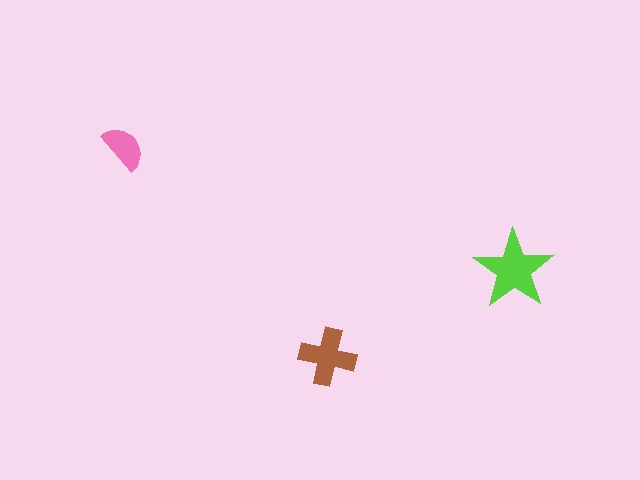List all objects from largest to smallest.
The lime star, the brown cross, the pink semicircle.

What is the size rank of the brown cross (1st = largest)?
2nd.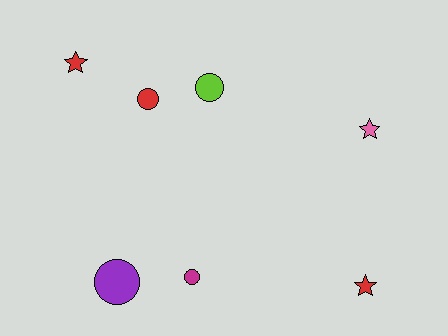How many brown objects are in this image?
There are no brown objects.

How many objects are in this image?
There are 7 objects.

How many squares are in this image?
There are no squares.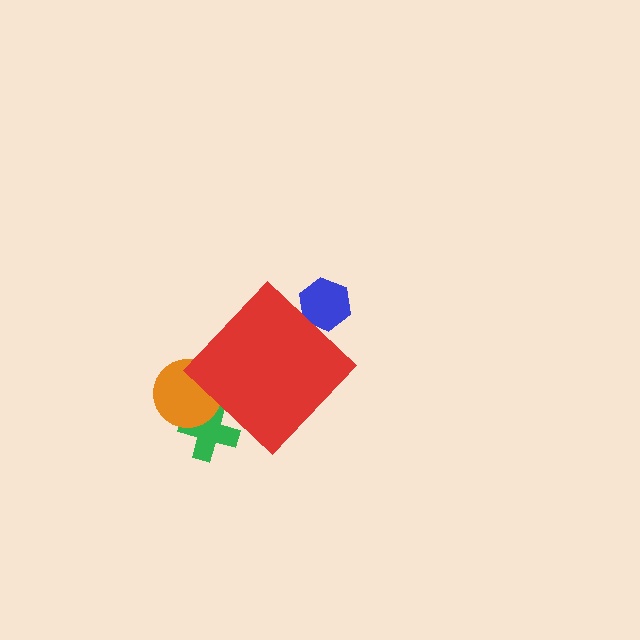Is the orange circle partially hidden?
Yes, the orange circle is partially hidden behind the red diamond.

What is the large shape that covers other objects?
A red diamond.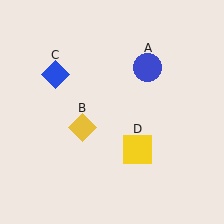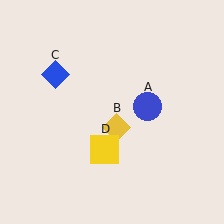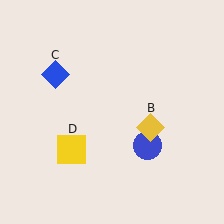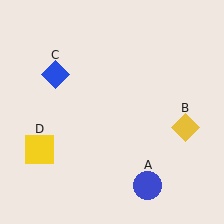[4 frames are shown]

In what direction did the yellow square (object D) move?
The yellow square (object D) moved left.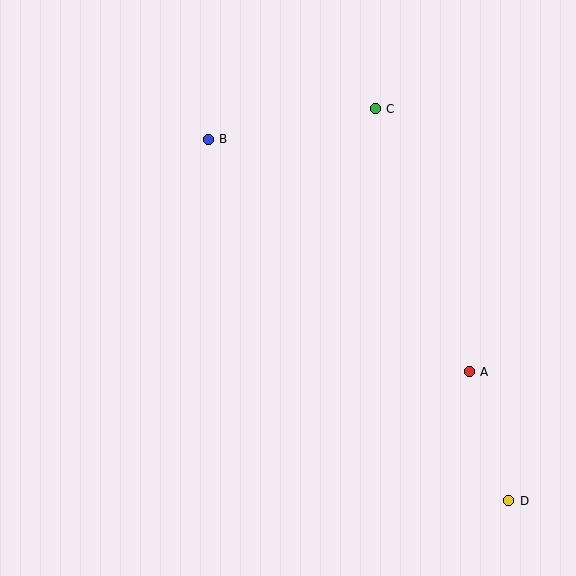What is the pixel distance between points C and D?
The distance between C and D is 414 pixels.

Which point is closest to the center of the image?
Point B at (208, 139) is closest to the center.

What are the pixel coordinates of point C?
Point C is at (375, 109).